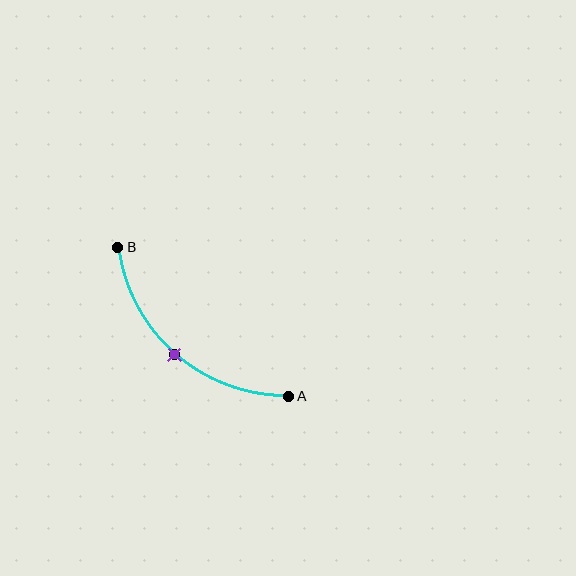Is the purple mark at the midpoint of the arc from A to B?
Yes. The purple mark lies on the arc at equal arc-length from both A and B — it is the arc midpoint.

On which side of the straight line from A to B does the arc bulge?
The arc bulges below and to the left of the straight line connecting A and B.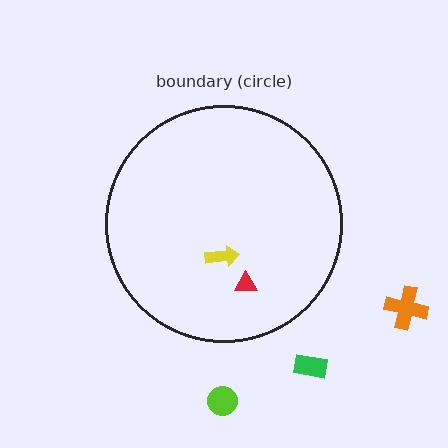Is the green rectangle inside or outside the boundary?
Outside.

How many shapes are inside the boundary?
2 inside, 3 outside.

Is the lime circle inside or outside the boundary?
Outside.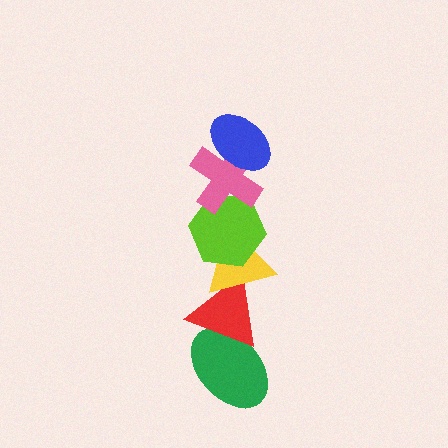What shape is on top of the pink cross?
The blue ellipse is on top of the pink cross.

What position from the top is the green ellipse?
The green ellipse is 6th from the top.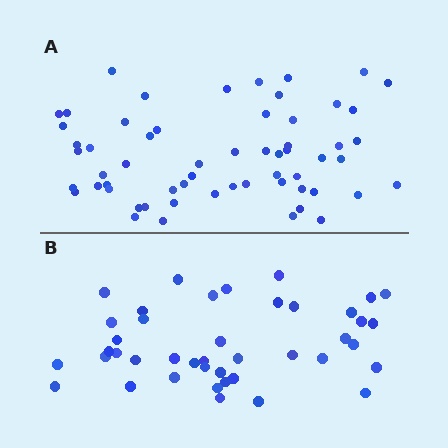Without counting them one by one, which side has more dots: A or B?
Region A (the top region) has more dots.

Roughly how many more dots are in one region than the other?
Region A has approximately 15 more dots than region B.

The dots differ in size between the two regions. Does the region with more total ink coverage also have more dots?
No. Region B has more total ink coverage because its dots are larger, but region A actually contains more individual dots. Total area can be misleading — the number of items is what matters here.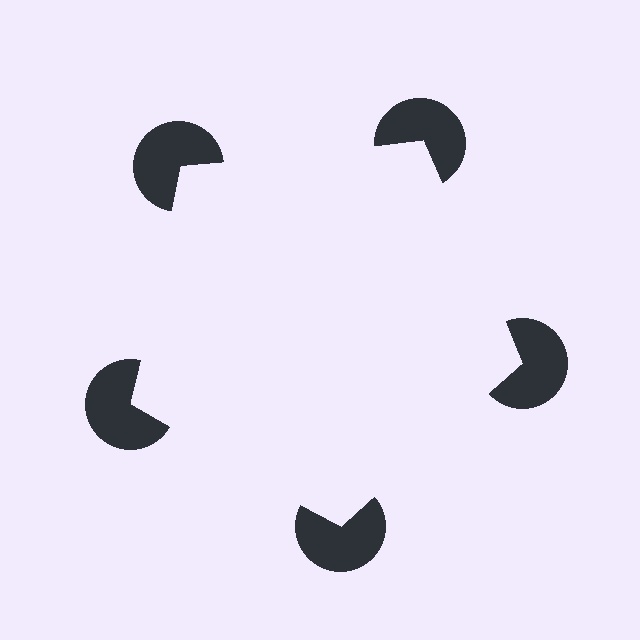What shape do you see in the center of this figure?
An illusory pentagon — its edges are inferred from the aligned wedge cuts in the pac-man discs, not physically drawn.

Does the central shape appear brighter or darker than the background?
It typically appears slightly brighter than the background, even though no actual brightness change is drawn.